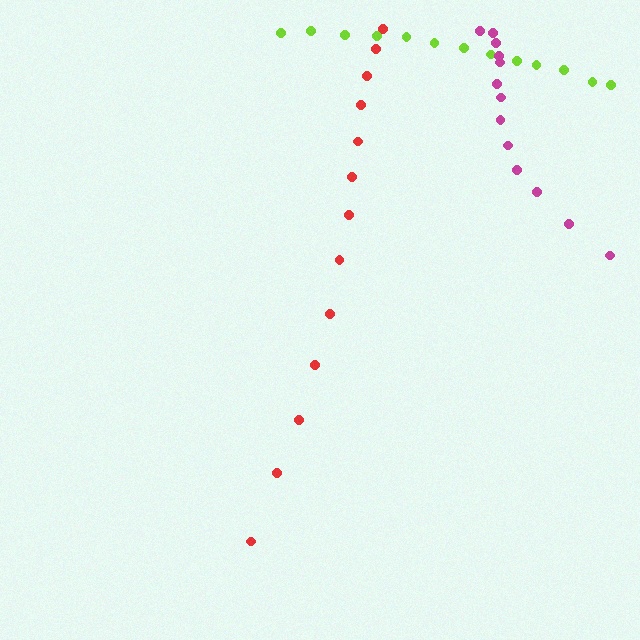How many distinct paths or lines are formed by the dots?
There are 3 distinct paths.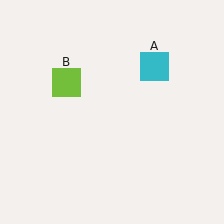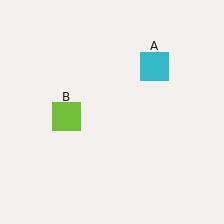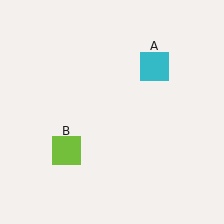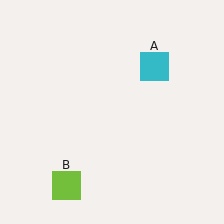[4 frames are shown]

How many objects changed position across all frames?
1 object changed position: lime square (object B).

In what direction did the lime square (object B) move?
The lime square (object B) moved down.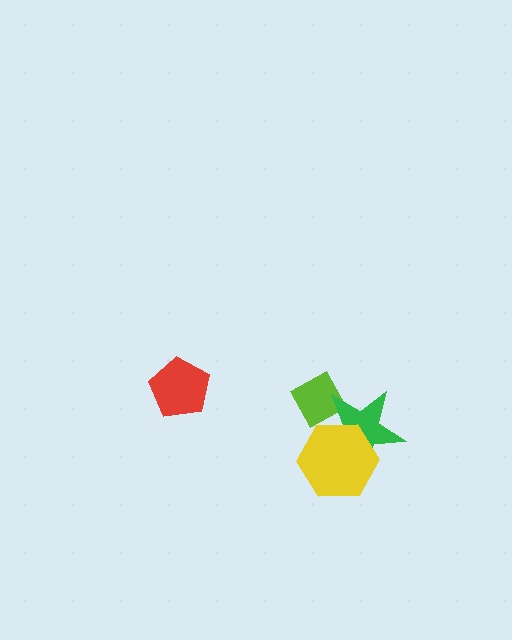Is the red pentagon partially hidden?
No, no other shape covers it.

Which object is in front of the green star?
The yellow hexagon is in front of the green star.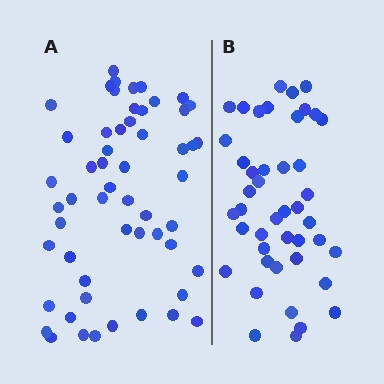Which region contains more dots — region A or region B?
Region A (the left region) has more dots.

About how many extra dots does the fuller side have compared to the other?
Region A has roughly 12 or so more dots than region B.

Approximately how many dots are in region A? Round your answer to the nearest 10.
About 60 dots. (The exact count is 55, which rounds to 60.)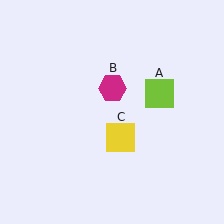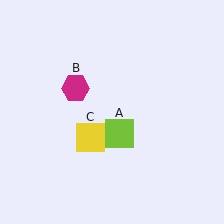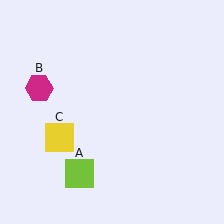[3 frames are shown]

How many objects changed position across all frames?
3 objects changed position: lime square (object A), magenta hexagon (object B), yellow square (object C).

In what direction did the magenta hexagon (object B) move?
The magenta hexagon (object B) moved left.